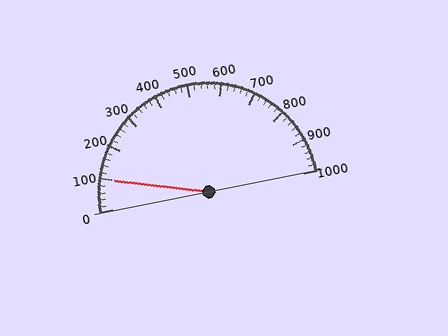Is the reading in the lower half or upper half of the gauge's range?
The reading is in the lower half of the range (0 to 1000).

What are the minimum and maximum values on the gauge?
The gauge ranges from 0 to 1000.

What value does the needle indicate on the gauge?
The needle indicates approximately 100.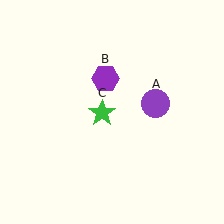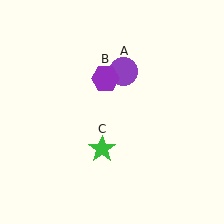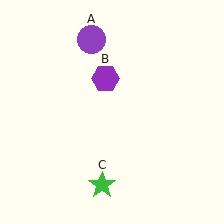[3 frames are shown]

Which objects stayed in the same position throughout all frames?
Purple hexagon (object B) remained stationary.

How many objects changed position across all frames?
2 objects changed position: purple circle (object A), green star (object C).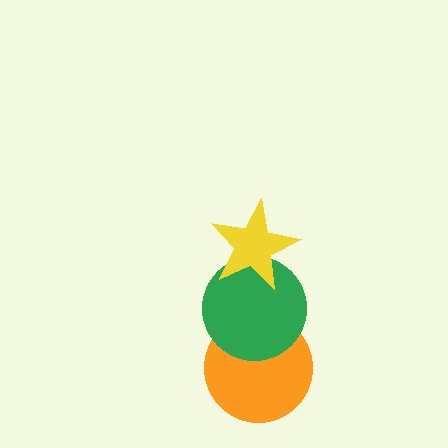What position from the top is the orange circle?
The orange circle is 3rd from the top.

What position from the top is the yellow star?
The yellow star is 1st from the top.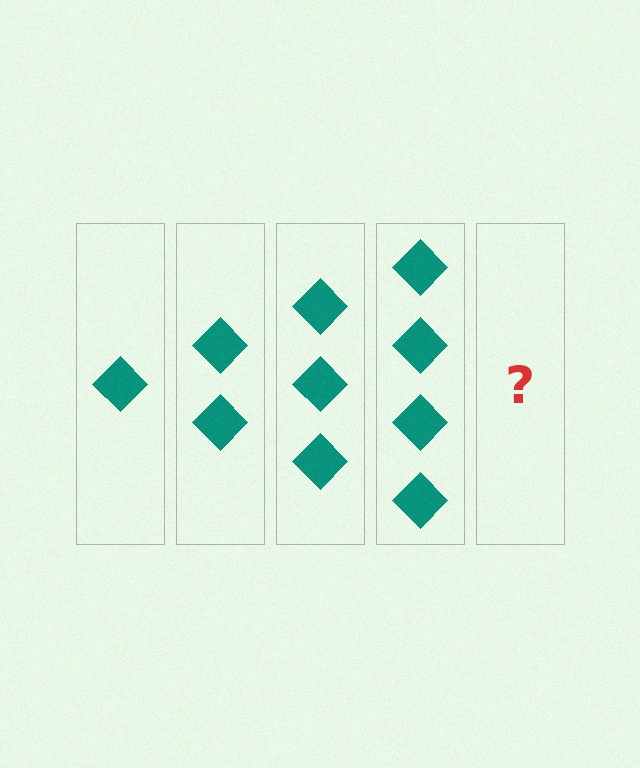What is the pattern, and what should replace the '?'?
The pattern is that each step adds one more diamond. The '?' should be 5 diamonds.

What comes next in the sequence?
The next element should be 5 diamonds.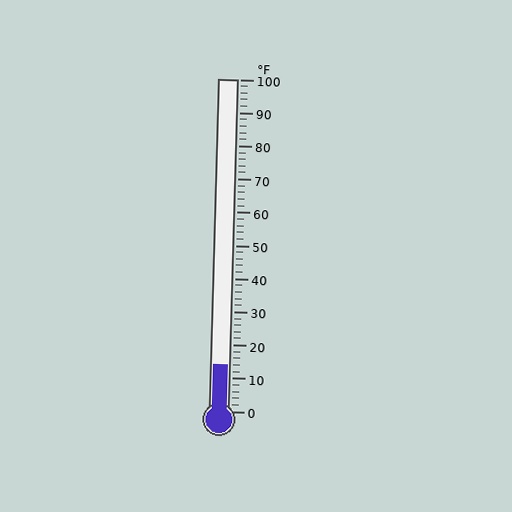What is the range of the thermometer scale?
The thermometer scale ranges from 0°F to 100°F.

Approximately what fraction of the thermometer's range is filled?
The thermometer is filled to approximately 15% of its range.